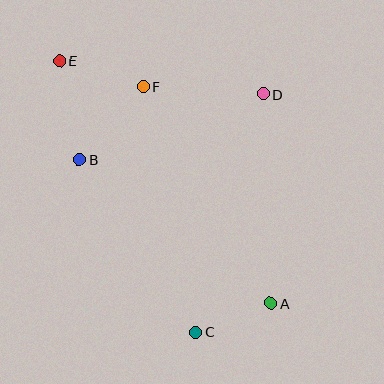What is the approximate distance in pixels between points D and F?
The distance between D and F is approximately 120 pixels.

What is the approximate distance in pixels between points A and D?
The distance between A and D is approximately 209 pixels.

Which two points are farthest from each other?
Points A and E are farthest from each other.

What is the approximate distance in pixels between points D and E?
The distance between D and E is approximately 206 pixels.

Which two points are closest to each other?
Points A and C are closest to each other.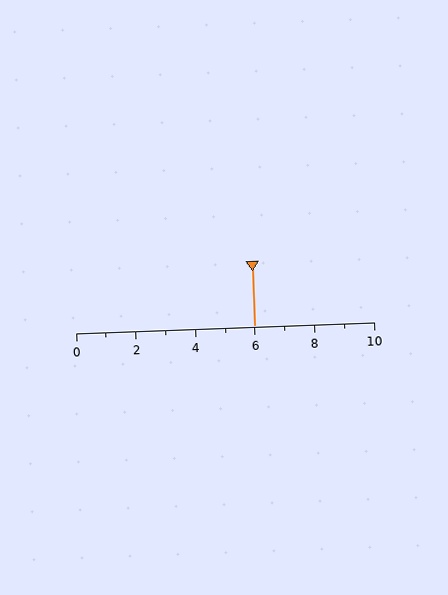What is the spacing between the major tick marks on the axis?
The major ticks are spaced 2 apart.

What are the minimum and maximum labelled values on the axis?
The axis runs from 0 to 10.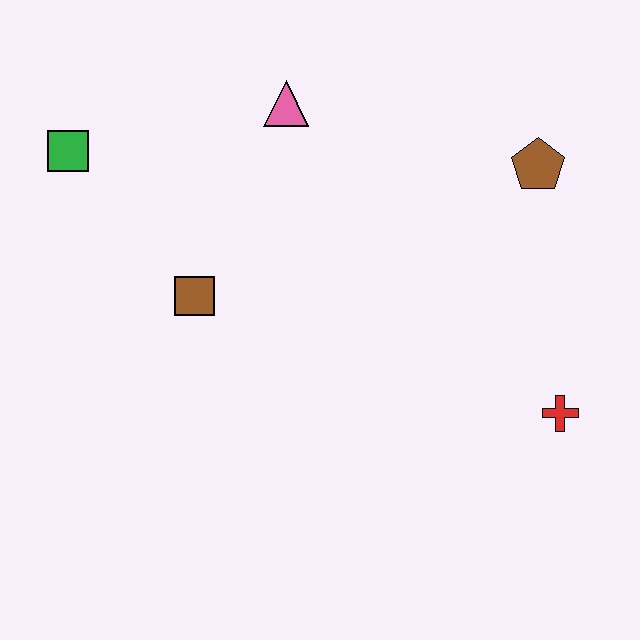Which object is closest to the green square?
The brown square is closest to the green square.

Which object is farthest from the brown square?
The red cross is farthest from the brown square.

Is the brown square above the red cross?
Yes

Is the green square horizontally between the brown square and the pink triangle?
No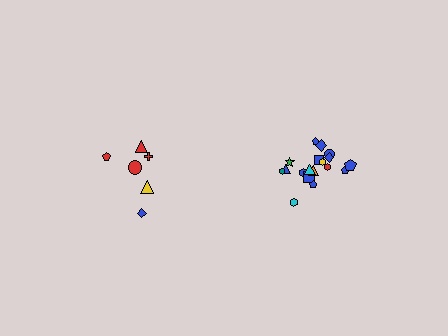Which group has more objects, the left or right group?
The right group.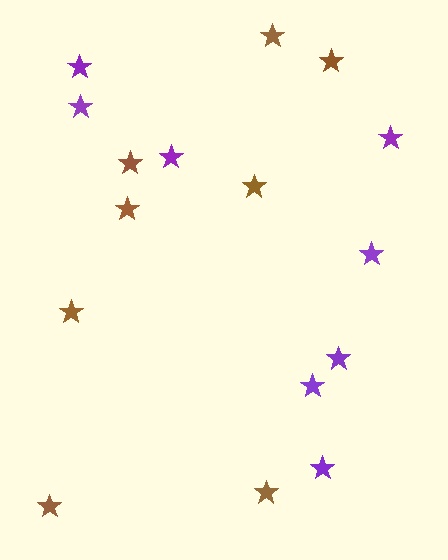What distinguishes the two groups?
There are 2 groups: one group of purple stars (8) and one group of brown stars (8).